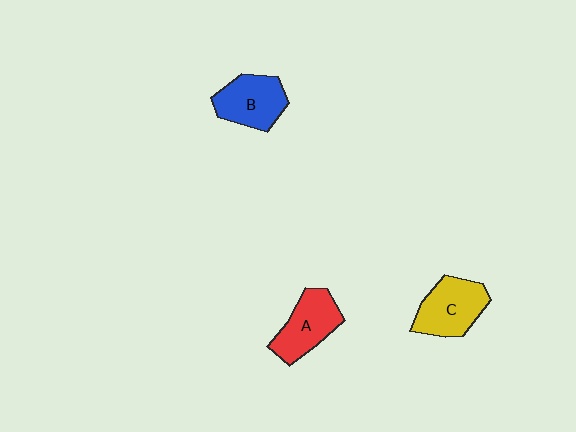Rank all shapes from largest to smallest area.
From largest to smallest: C (yellow), A (red), B (blue).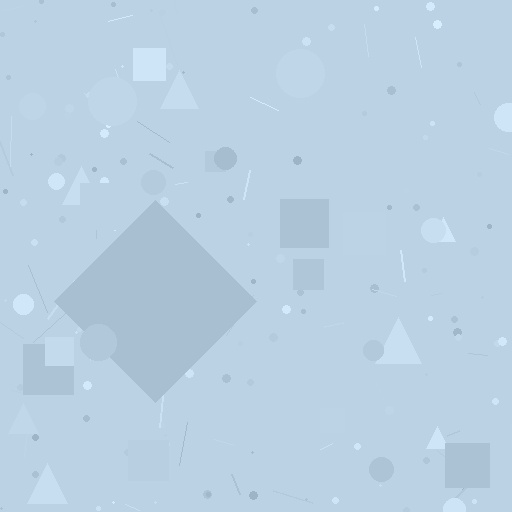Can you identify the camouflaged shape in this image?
The camouflaged shape is a diamond.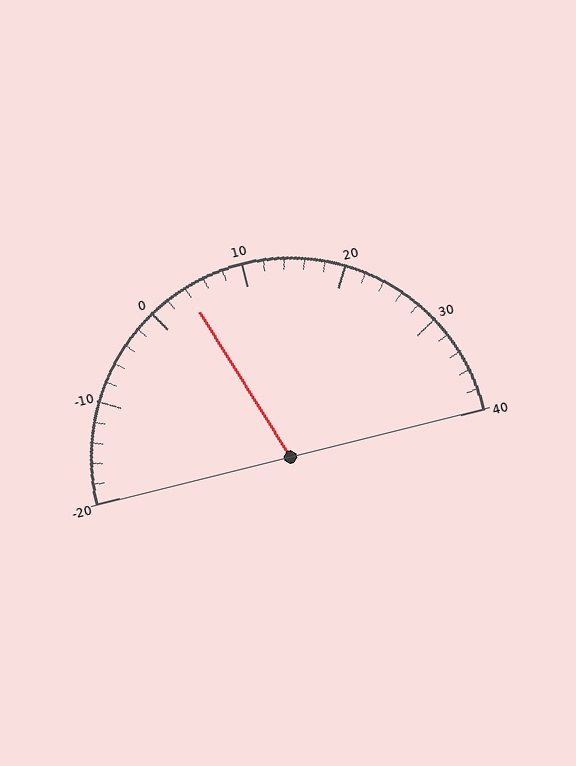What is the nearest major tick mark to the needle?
The nearest major tick mark is 0.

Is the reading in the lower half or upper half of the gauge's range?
The reading is in the lower half of the range (-20 to 40).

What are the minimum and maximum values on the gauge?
The gauge ranges from -20 to 40.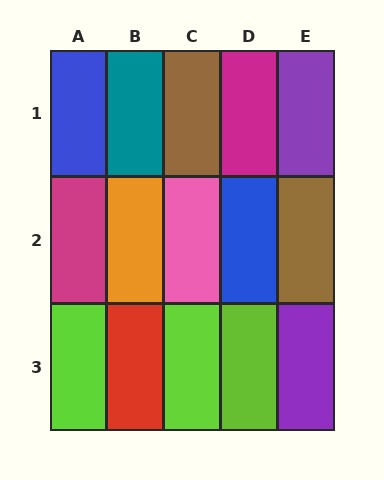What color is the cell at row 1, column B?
Teal.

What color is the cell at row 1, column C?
Brown.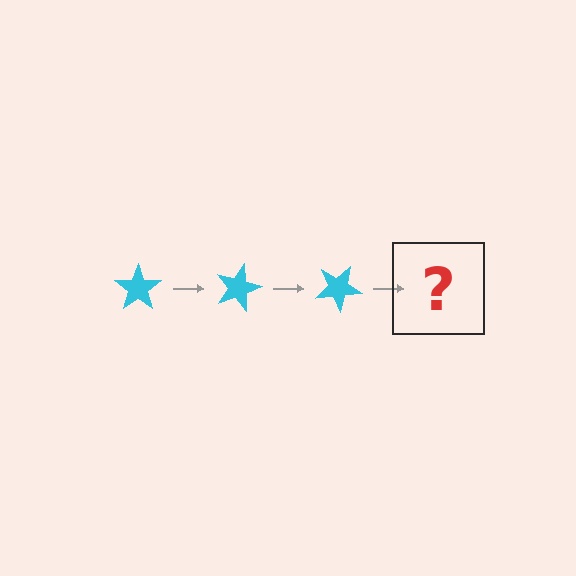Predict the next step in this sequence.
The next step is a cyan star rotated 45 degrees.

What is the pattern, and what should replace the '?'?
The pattern is that the star rotates 15 degrees each step. The '?' should be a cyan star rotated 45 degrees.